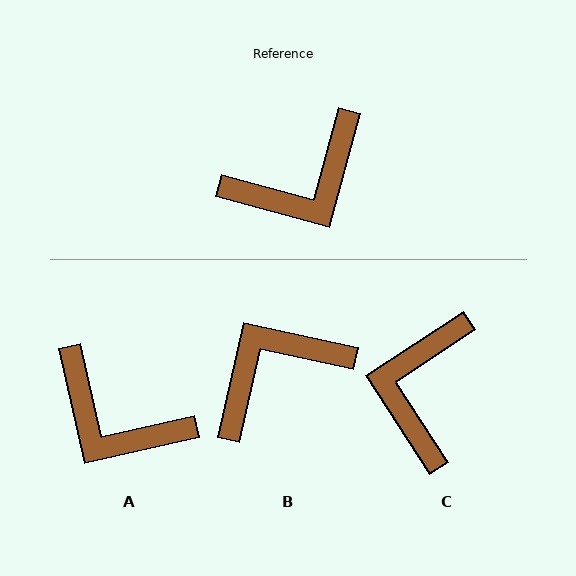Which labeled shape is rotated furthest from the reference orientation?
B, about 177 degrees away.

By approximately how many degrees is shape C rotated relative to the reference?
Approximately 131 degrees clockwise.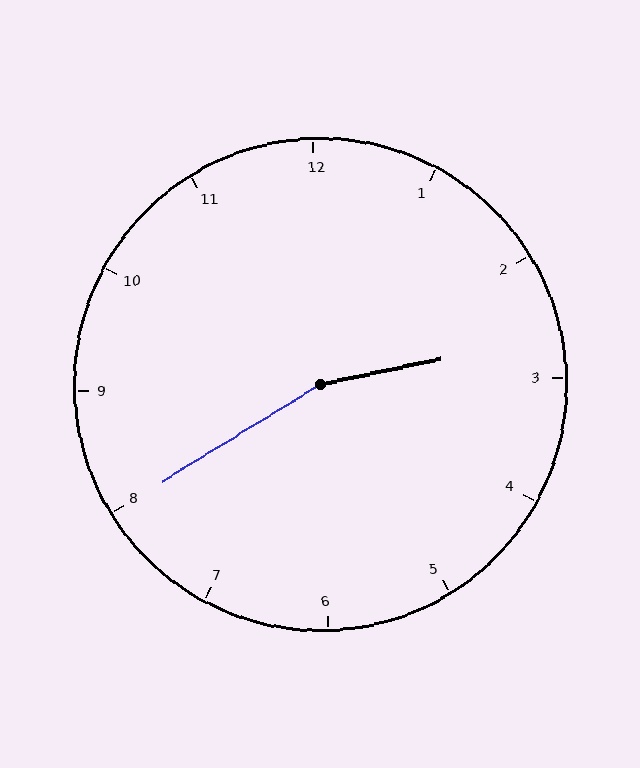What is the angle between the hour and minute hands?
Approximately 160 degrees.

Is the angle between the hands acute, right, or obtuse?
It is obtuse.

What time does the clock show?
2:40.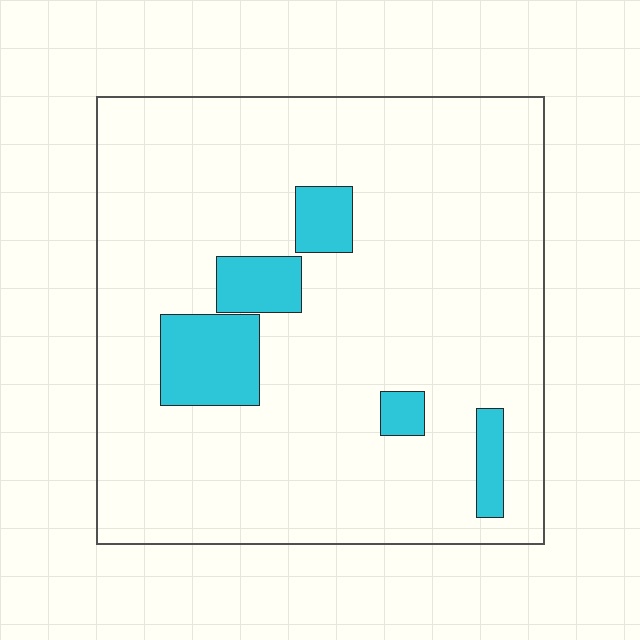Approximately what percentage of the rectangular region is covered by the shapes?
Approximately 10%.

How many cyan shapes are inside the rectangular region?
5.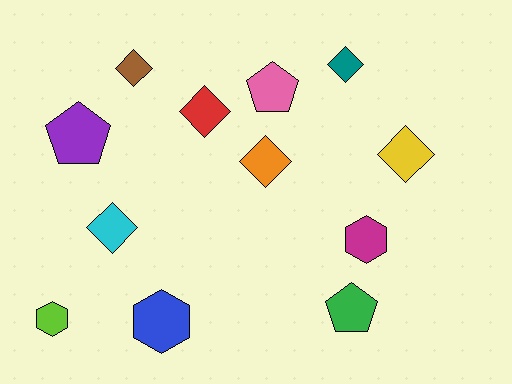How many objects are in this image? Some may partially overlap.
There are 12 objects.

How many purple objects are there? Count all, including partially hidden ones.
There is 1 purple object.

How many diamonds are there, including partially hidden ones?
There are 6 diamonds.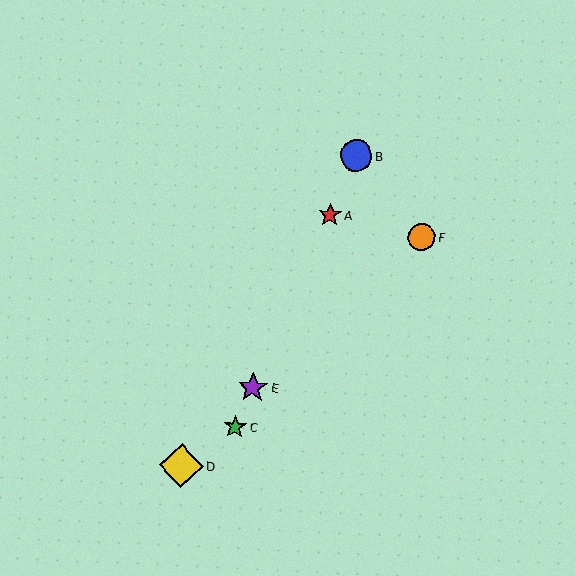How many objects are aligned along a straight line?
4 objects (A, B, C, E) are aligned along a straight line.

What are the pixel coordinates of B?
Object B is at (356, 156).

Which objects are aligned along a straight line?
Objects A, B, C, E are aligned along a straight line.